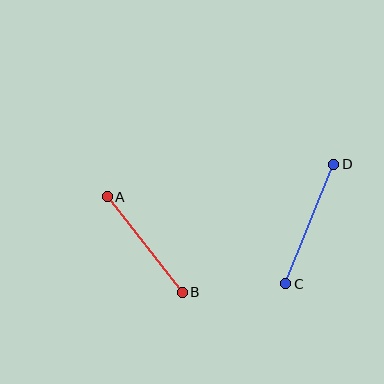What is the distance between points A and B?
The distance is approximately 122 pixels.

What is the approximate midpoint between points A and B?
The midpoint is at approximately (145, 245) pixels.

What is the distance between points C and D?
The distance is approximately 129 pixels.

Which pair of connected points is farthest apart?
Points C and D are farthest apart.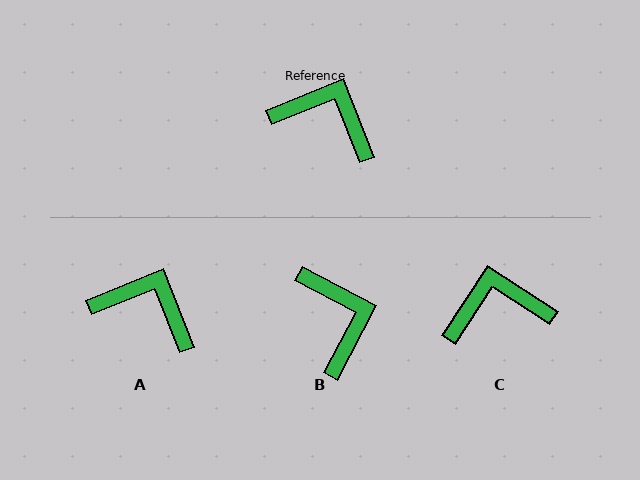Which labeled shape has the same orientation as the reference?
A.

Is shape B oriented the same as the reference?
No, it is off by about 49 degrees.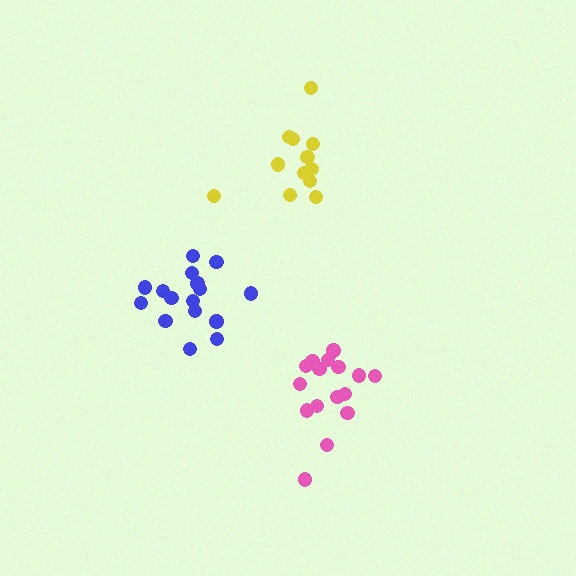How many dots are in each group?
Group 1: 16 dots, Group 2: 12 dots, Group 3: 16 dots (44 total).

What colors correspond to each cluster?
The clusters are colored: pink, yellow, blue.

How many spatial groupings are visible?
There are 3 spatial groupings.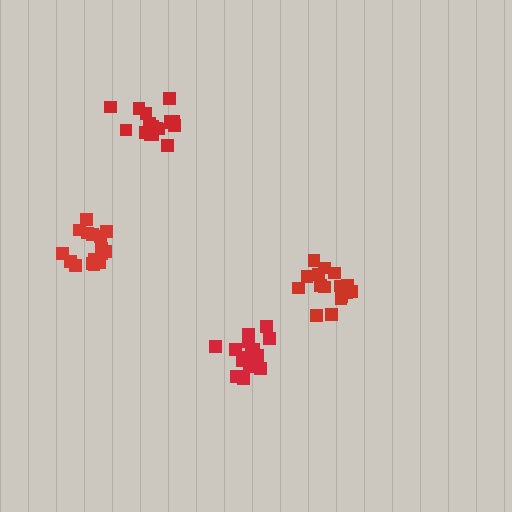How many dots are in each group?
Group 1: 17 dots, Group 2: 16 dots, Group 3: 17 dots, Group 4: 17 dots (67 total).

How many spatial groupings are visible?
There are 4 spatial groupings.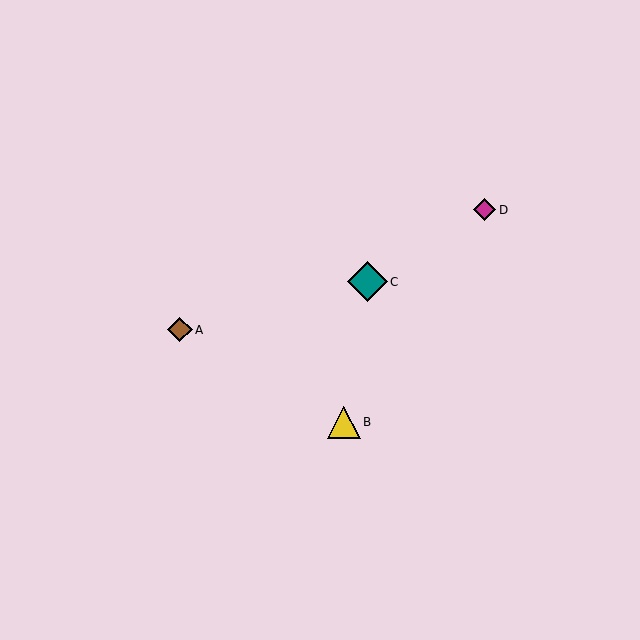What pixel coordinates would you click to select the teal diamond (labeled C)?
Click at (367, 282) to select the teal diamond C.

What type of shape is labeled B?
Shape B is a yellow triangle.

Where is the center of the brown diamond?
The center of the brown diamond is at (180, 330).